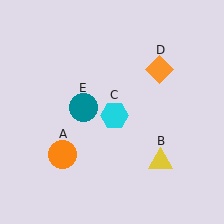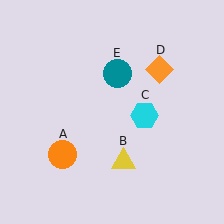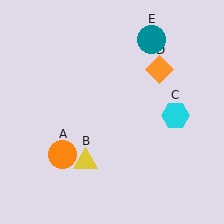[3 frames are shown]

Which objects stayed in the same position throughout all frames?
Orange circle (object A) and orange diamond (object D) remained stationary.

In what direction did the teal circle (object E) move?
The teal circle (object E) moved up and to the right.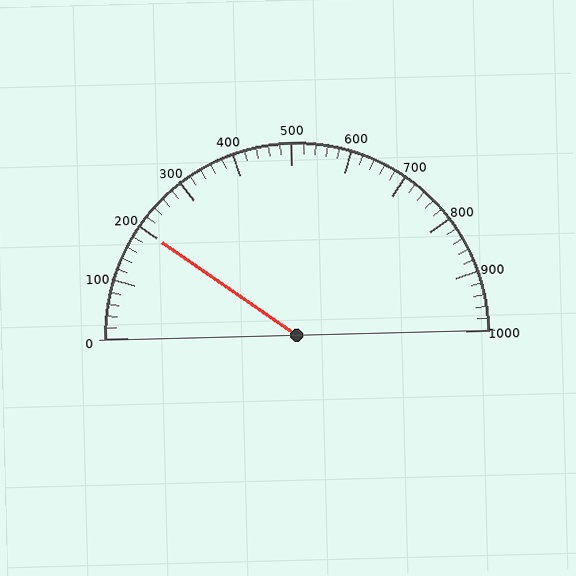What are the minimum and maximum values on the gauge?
The gauge ranges from 0 to 1000.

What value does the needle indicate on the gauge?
The needle indicates approximately 200.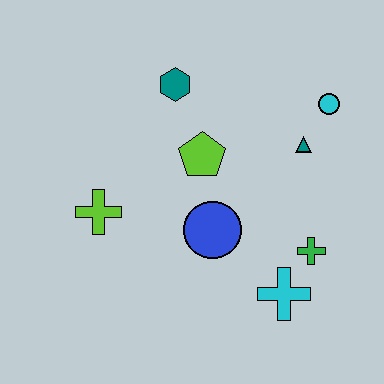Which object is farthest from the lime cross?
The cyan circle is farthest from the lime cross.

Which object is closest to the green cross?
The cyan cross is closest to the green cross.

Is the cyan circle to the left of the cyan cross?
No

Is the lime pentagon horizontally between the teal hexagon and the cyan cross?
Yes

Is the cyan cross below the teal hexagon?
Yes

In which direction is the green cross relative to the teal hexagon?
The green cross is below the teal hexagon.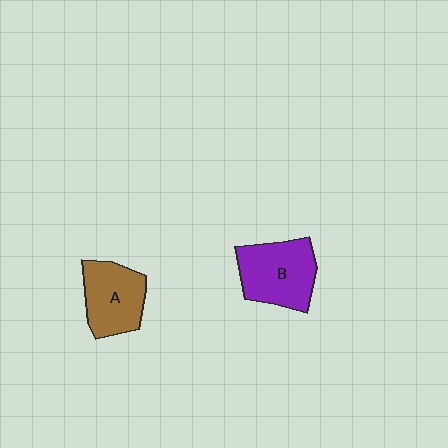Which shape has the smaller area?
Shape A (brown).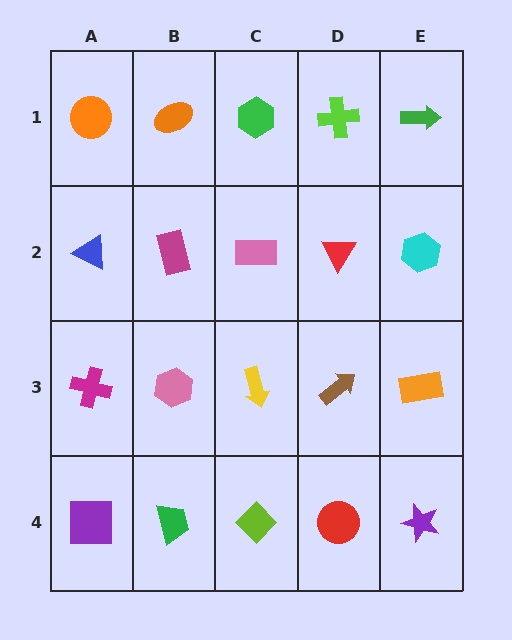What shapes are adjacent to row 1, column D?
A red triangle (row 2, column D), a green hexagon (row 1, column C), a green arrow (row 1, column E).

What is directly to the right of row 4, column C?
A red circle.